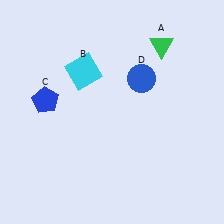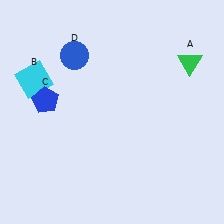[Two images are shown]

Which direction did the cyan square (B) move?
The cyan square (B) moved left.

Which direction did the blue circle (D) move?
The blue circle (D) moved left.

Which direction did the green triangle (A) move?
The green triangle (A) moved right.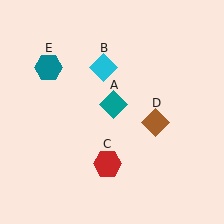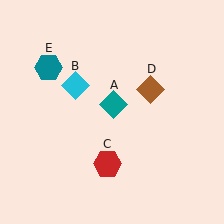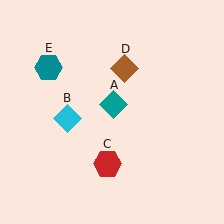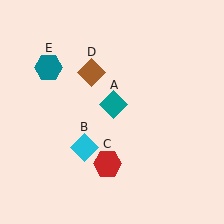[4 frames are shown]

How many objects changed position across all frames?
2 objects changed position: cyan diamond (object B), brown diamond (object D).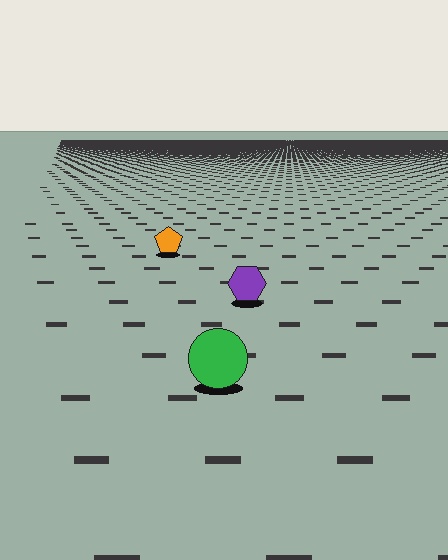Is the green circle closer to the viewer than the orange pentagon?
Yes. The green circle is closer — you can tell from the texture gradient: the ground texture is coarser near it.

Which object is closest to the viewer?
The green circle is closest. The texture marks near it are larger and more spread out.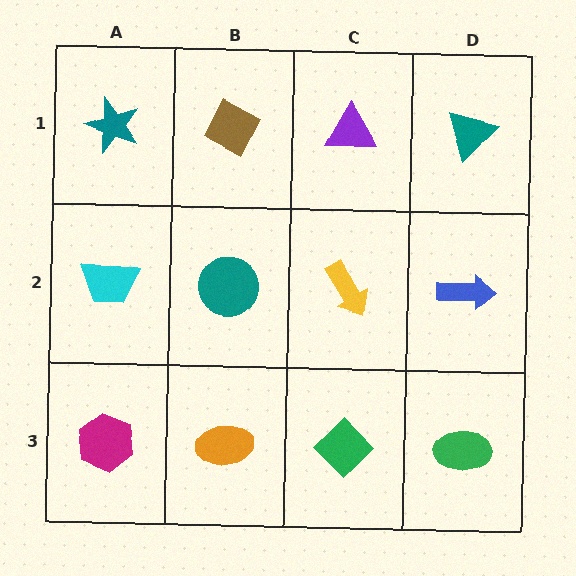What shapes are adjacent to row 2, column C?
A purple triangle (row 1, column C), a green diamond (row 3, column C), a teal circle (row 2, column B), a blue arrow (row 2, column D).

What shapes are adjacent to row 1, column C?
A yellow arrow (row 2, column C), a brown diamond (row 1, column B), a teal triangle (row 1, column D).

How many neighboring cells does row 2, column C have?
4.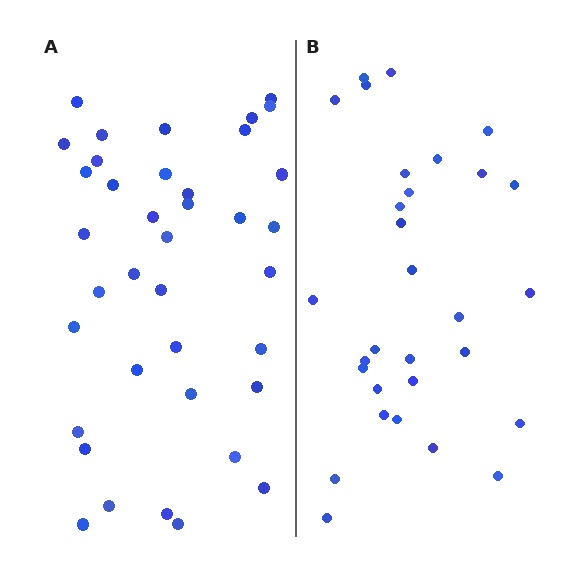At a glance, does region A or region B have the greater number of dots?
Region A (the left region) has more dots.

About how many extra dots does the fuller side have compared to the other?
Region A has roughly 8 or so more dots than region B.